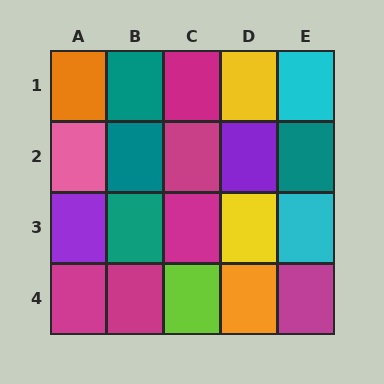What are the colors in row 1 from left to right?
Orange, teal, magenta, yellow, cyan.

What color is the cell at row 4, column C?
Lime.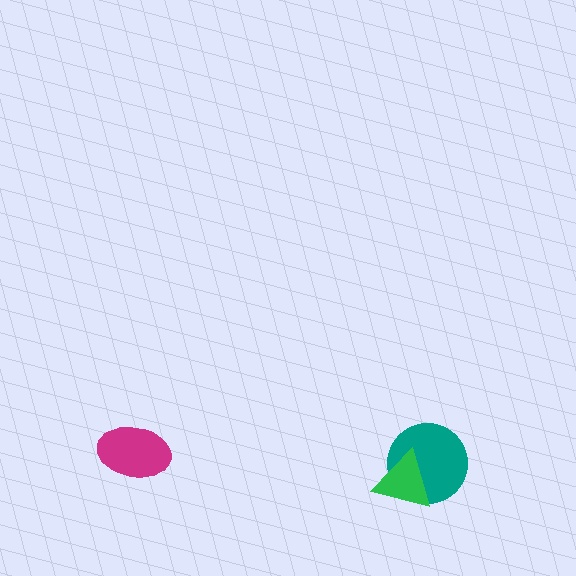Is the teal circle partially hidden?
Yes, it is partially covered by another shape.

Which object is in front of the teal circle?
The green triangle is in front of the teal circle.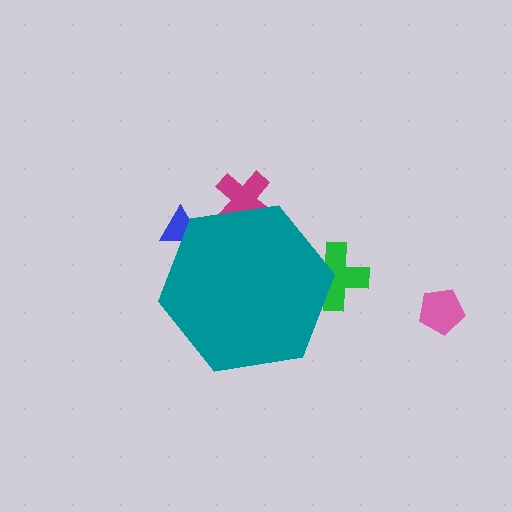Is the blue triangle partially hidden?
Yes, the blue triangle is partially hidden behind the teal hexagon.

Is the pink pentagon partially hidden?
No, the pink pentagon is fully visible.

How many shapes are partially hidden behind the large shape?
3 shapes are partially hidden.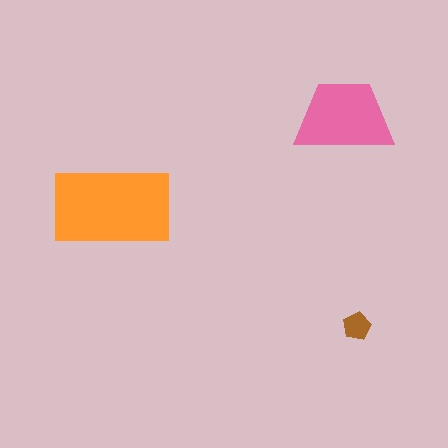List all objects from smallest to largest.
The brown pentagon, the pink trapezoid, the orange rectangle.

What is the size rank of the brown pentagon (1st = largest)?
3rd.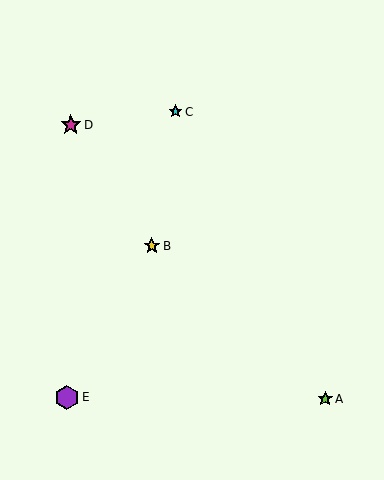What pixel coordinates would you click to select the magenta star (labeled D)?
Click at (71, 125) to select the magenta star D.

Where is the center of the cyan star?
The center of the cyan star is at (175, 112).